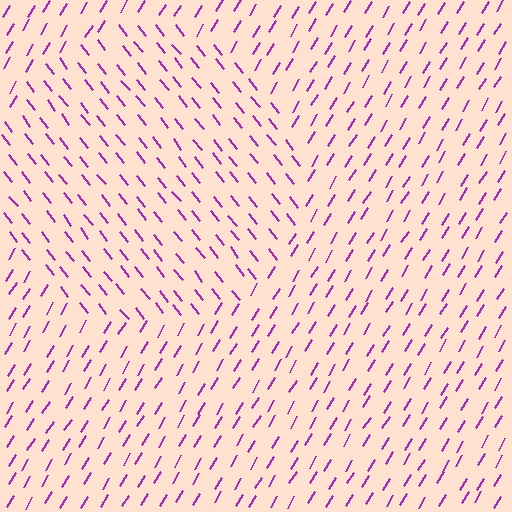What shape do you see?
I see a circle.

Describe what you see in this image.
The image is filled with small purple line segments. A circle region in the image has lines oriented differently from the surrounding lines, creating a visible texture boundary.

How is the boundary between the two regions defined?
The boundary is defined purely by a change in line orientation (approximately 70 degrees difference). All lines are the same color and thickness.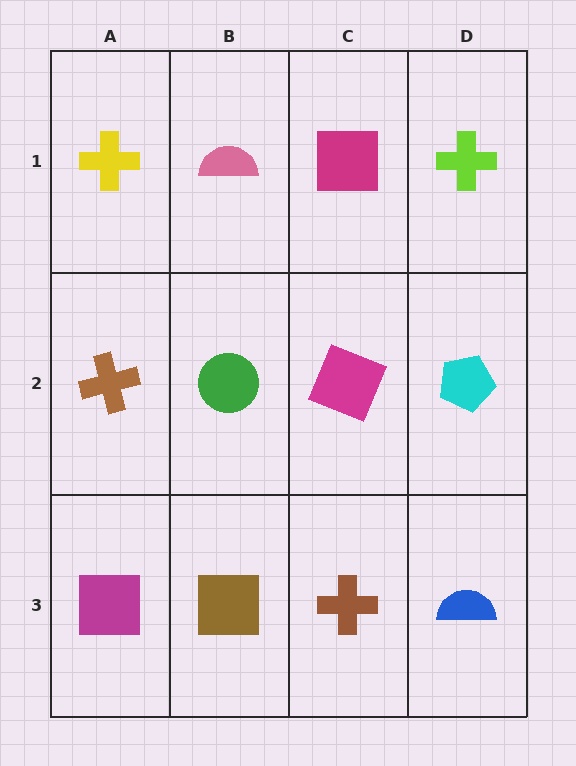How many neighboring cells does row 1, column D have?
2.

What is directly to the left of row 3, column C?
A brown square.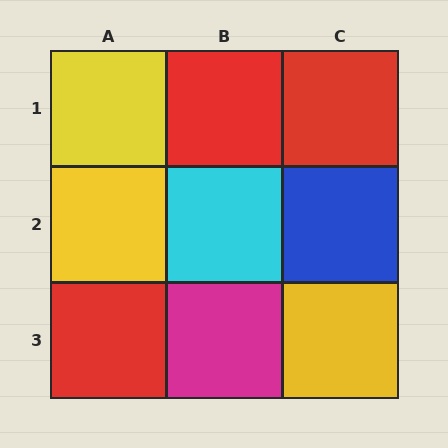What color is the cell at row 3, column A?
Red.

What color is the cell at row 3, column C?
Yellow.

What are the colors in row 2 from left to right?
Yellow, cyan, blue.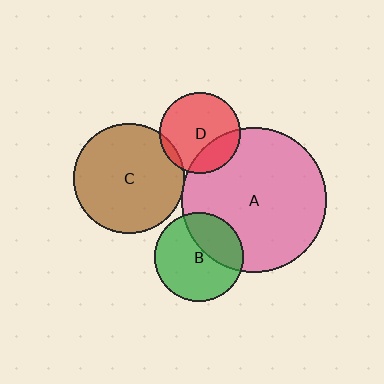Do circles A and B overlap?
Yes.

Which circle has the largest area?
Circle A (pink).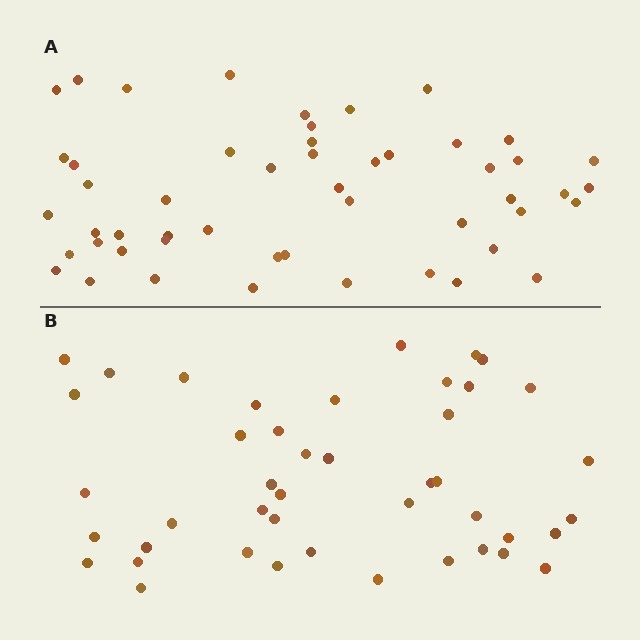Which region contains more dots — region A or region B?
Region A (the top region) has more dots.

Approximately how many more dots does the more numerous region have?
Region A has roughly 8 or so more dots than region B.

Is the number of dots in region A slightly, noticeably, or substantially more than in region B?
Region A has only slightly more — the two regions are fairly close. The ratio is roughly 1.2 to 1.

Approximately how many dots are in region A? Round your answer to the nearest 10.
About 50 dots. (The exact count is 51, which rounds to 50.)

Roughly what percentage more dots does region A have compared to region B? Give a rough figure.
About 15% more.